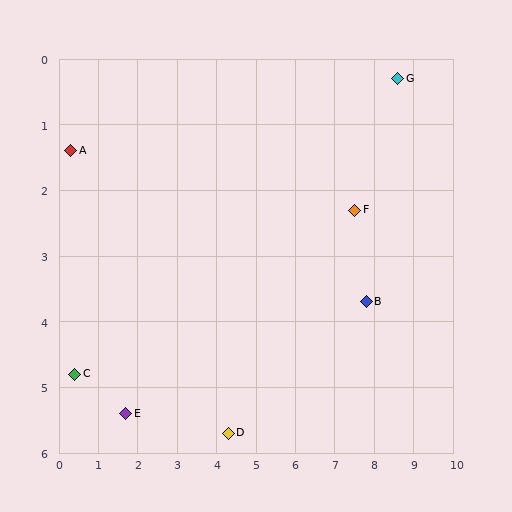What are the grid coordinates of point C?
Point C is at approximately (0.4, 4.8).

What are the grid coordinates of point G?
Point G is at approximately (8.6, 0.3).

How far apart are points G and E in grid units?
Points G and E are about 8.6 grid units apart.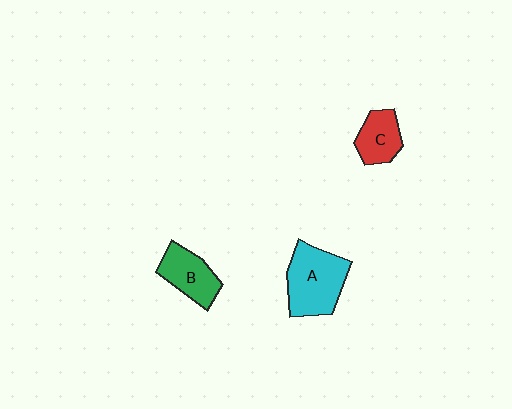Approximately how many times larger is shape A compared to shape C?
Approximately 1.7 times.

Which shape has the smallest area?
Shape C (red).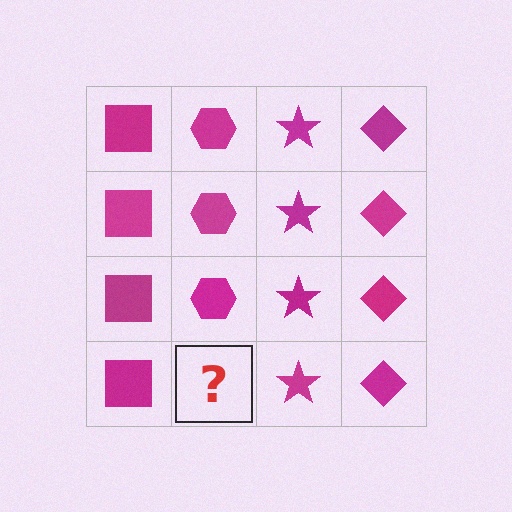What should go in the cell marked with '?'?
The missing cell should contain a magenta hexagon.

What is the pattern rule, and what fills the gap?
The rule is that each column has a consistent shape. The gap should be filled with a magenta hexagon.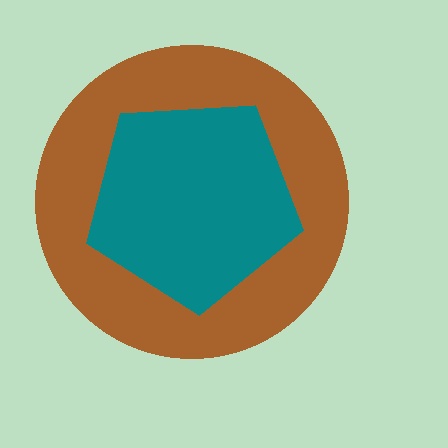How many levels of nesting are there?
2.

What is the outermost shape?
The brown circle.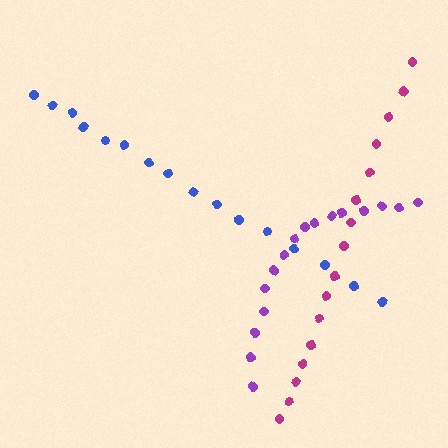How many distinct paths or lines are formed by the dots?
There are 3 distinct paths.